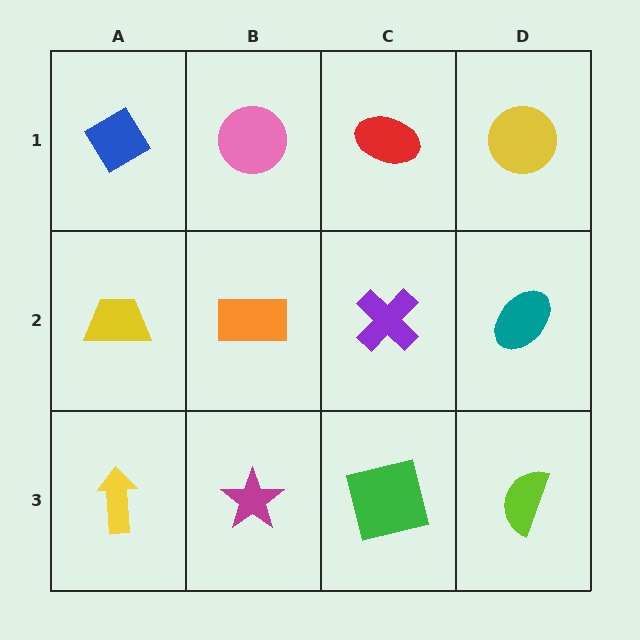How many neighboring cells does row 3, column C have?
3.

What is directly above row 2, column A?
A blue diamond.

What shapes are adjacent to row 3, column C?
A purple cross (row 2, column C), a magenta star (row 3, column B), a lime semicircle (row 3, column D).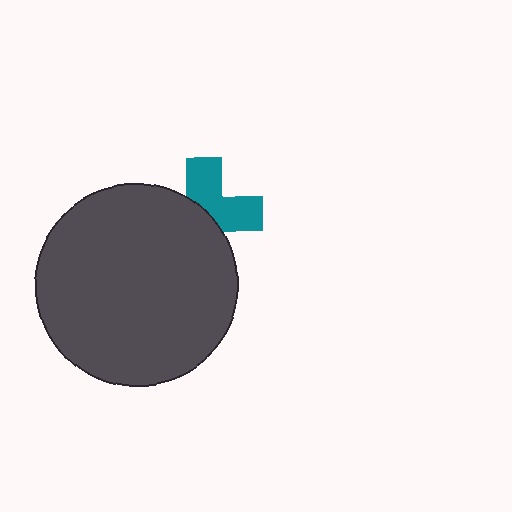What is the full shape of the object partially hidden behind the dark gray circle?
The partially hidden object is a teal cross.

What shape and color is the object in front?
The object in front is a dark gray circle.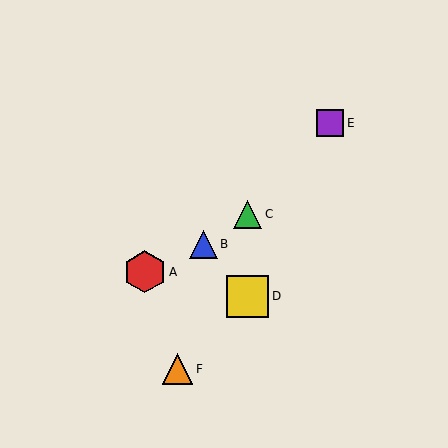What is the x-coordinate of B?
Object B is at x≈203.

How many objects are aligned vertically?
2 objects (C, D) are aligned vertically.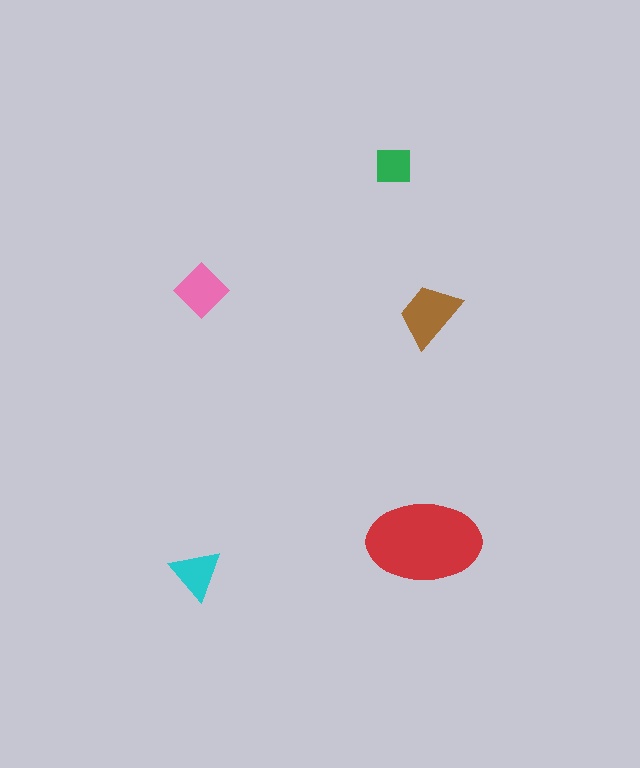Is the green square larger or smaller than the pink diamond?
Smaller.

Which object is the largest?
The red ellipse.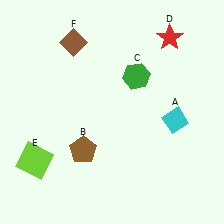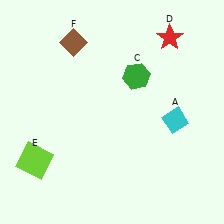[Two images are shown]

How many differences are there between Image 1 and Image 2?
There is 1 difference between the two images.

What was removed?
The brown pentagon (B) was removed in Image 2.